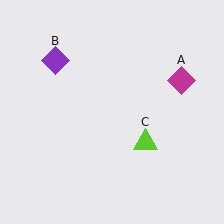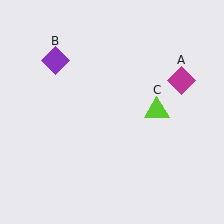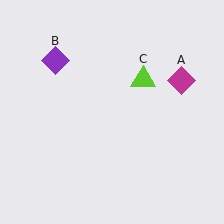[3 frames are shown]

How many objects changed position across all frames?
1 object changed position: lime triangle (object C).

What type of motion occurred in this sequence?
The lime triangle (object C) rotated counterclockwise around the center of the scene.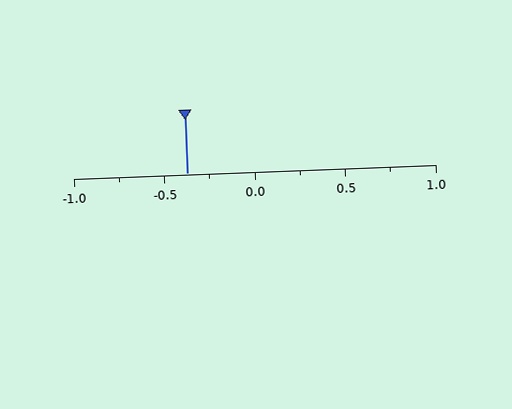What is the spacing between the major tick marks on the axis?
The major ticks are spaced 0.5 apart.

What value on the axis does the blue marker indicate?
The marker indicates approximately -0.38.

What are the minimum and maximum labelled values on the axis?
The axis runs from -1.0 to 1.0.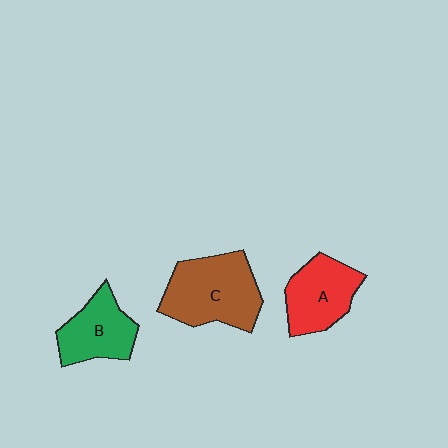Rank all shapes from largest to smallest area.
From largest to smallest: C (brown), A (red), B (green).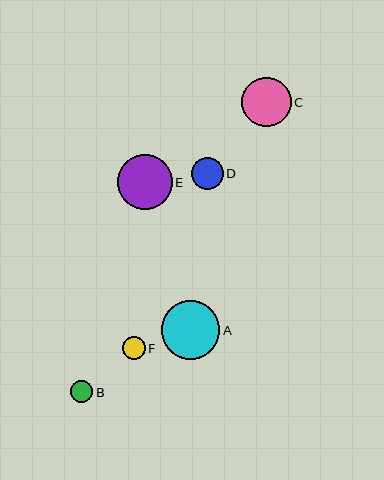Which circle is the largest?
Circle A is the largest with a size of approximately 58 pixels.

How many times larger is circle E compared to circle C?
Circle E is approximately 1.1 times the size of circle C.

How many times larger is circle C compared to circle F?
Circle C is approximately 2.1 times the size of circle F.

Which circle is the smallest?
Circle B is the smallest with a size of approximately 22 pixels.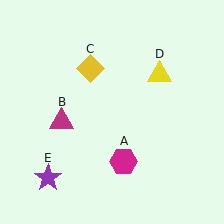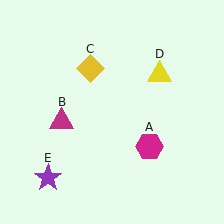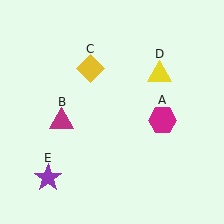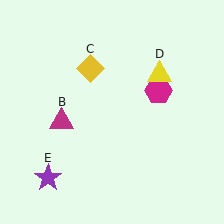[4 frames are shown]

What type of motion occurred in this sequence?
The magenta hexagon (object A) rotated counterclockwise around the center of the scene.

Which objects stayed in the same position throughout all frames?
Magenta triangle (object B) and yellow diamond (object C) and yellow triangle (object D) and purple star (object E) remained stationary.